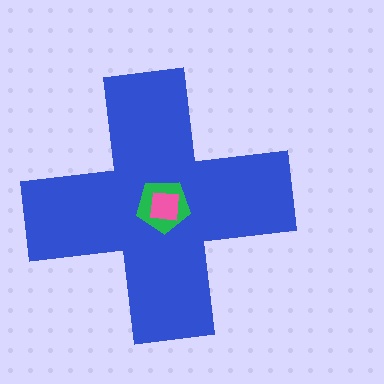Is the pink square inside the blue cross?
Yes.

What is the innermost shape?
The pink square.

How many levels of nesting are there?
3.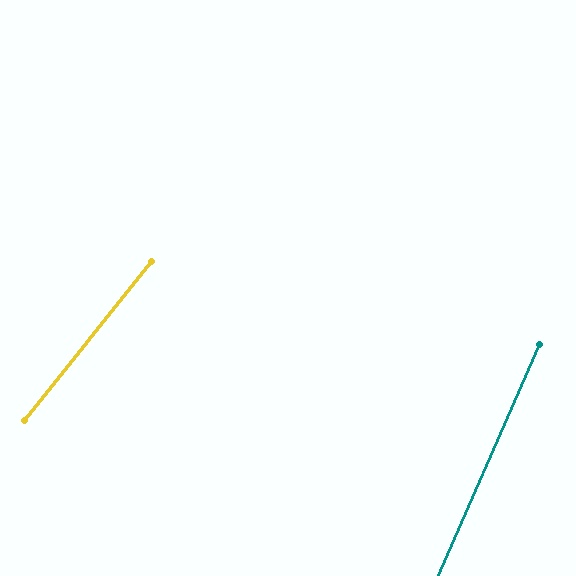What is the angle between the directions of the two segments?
Approximately 15 degrees.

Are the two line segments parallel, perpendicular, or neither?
Neither parallel nor perpendicular — they differ by about 15°.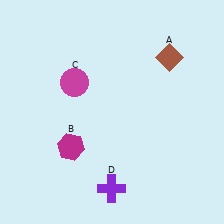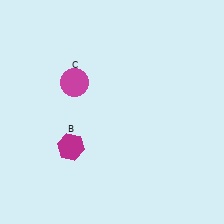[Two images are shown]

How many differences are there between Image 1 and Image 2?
There are 2 differences between the two images.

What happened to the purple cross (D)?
The purple cross (D) was removed in Image 2. It was in the bottom-left area of Image 1.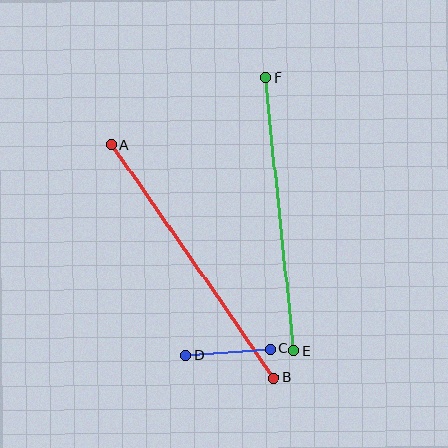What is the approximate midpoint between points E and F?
The midpoint is at approximately (280, 214) pixels.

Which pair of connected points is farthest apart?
Points A and B are farthest apart.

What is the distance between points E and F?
The distance is approximately 275 pixels.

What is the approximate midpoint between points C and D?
The midpoint is at approximately (228, 352) pixels.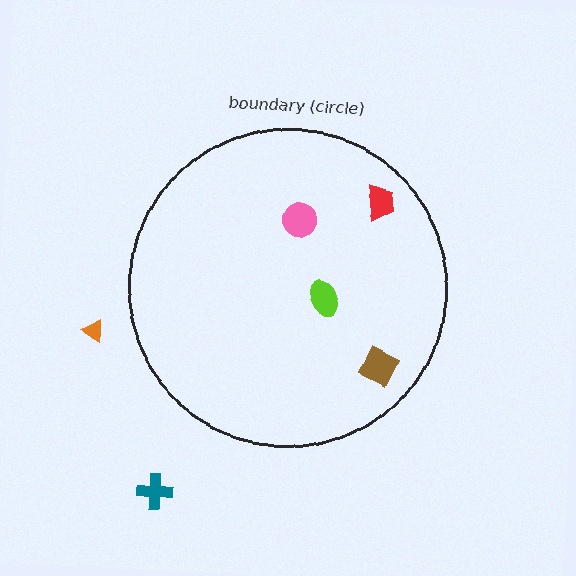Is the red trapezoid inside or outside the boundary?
Inside.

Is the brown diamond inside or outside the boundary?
Inside.